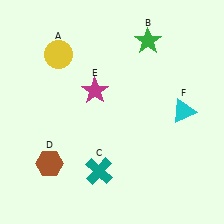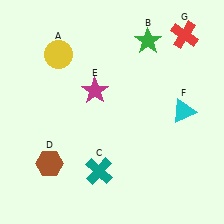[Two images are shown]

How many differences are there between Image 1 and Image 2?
There is 1 difference between the two images.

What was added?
A red cross (G) was added in Image 2.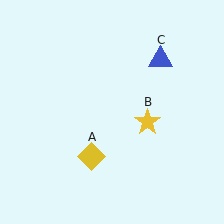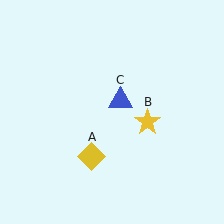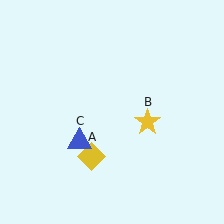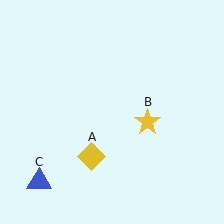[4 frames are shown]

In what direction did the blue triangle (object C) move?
The blue triangle (object C) moved down and to the left.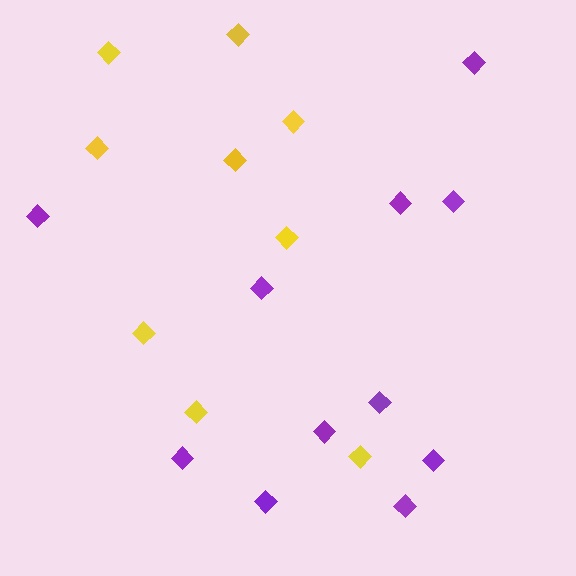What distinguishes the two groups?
There are 2 groups: one group of purple diamonds (11) and one group of yellow diamonds (9).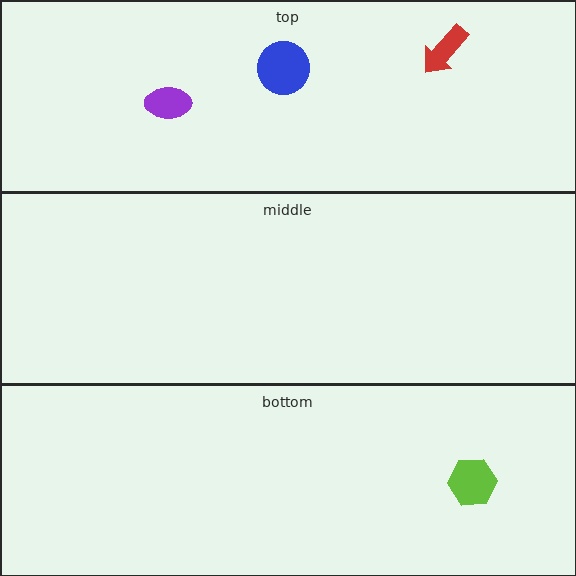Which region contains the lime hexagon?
The bottom region.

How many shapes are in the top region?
3.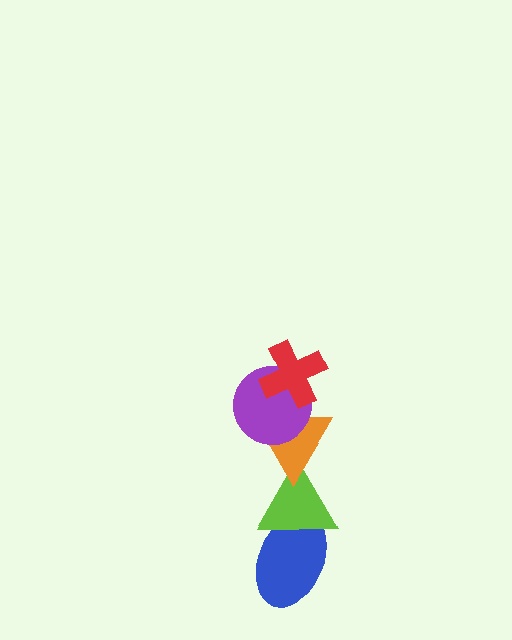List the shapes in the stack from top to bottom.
From top to bottom: the red cross, the purple circle, the orange triangle, the lime triangle, the blue ellipse.